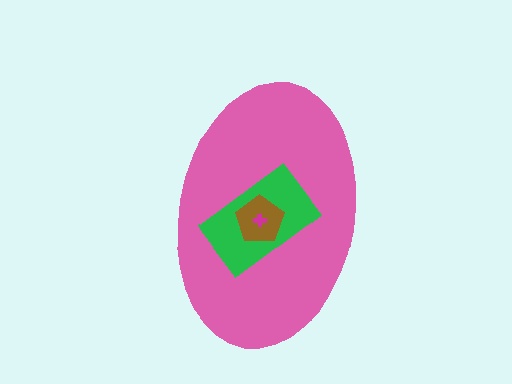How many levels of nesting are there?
4.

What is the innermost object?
The magenta cross.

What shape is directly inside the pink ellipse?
The green rectangle.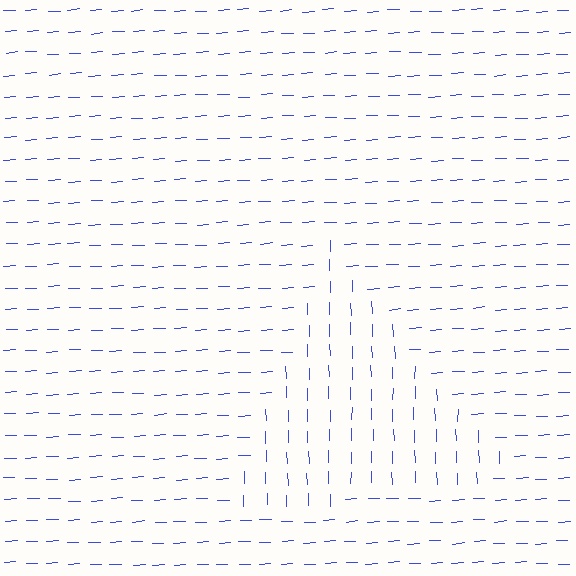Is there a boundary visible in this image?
Yes, there is a texture boundary formed by a change in line orientation.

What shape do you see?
I see a triangle.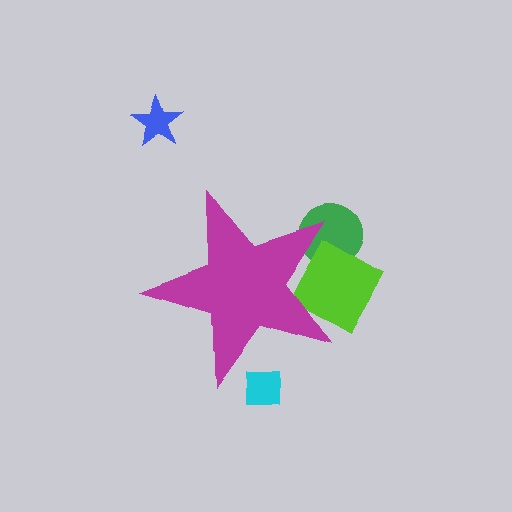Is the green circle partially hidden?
Yes, the green circle is partially hidden behind the magenta star.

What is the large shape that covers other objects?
A magenta star.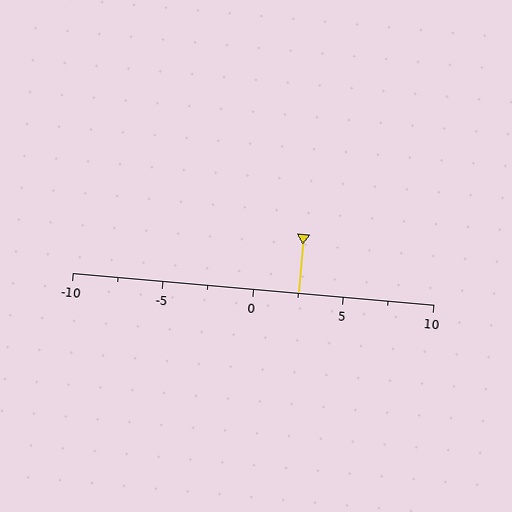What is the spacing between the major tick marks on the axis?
The major ticks are spaced 5 apart.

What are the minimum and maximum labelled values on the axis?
The axis runs from -10 to 10.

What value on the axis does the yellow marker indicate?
The marker indicates approximately 2.5.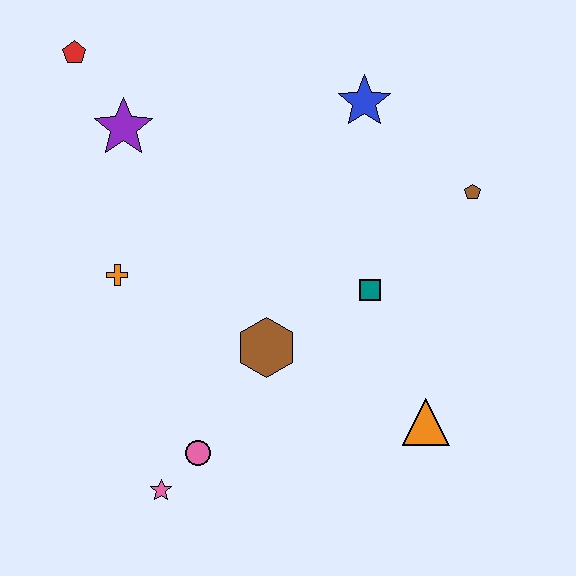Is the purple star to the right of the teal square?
No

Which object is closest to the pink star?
The pink circle is closest to the pink star.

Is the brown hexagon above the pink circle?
Yes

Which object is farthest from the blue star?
The pink star is farthest from the blue star.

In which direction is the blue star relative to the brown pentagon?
The blue star is to the left of the brown pentagon.